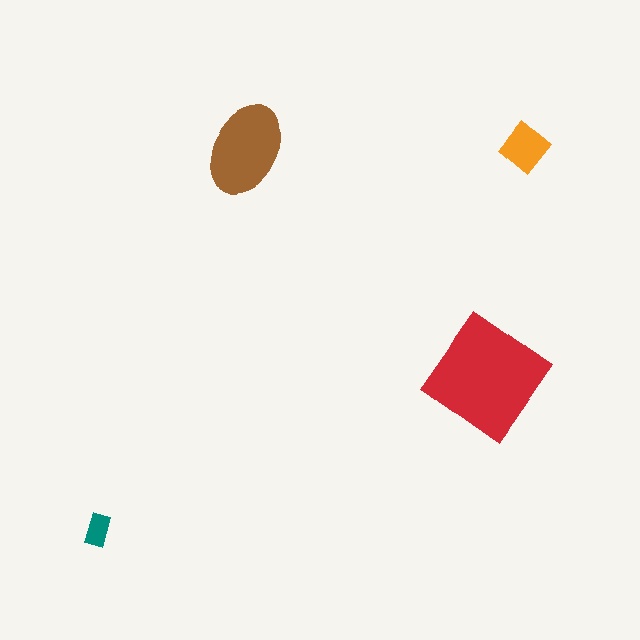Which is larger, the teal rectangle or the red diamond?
The red diamond.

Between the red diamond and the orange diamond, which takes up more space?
The red diamond.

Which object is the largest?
The red diamond.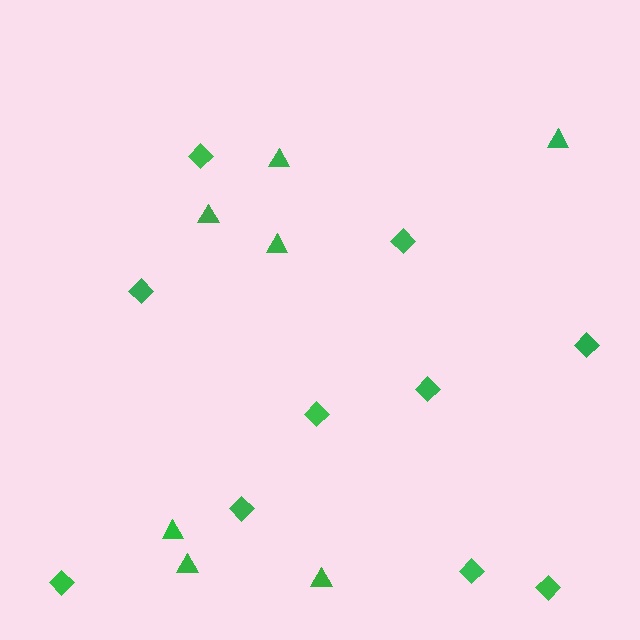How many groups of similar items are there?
There are 2 groups: one group of diamonds (10) and one group of triangles (7).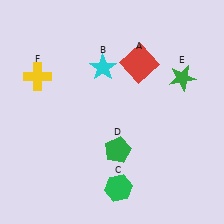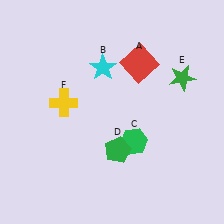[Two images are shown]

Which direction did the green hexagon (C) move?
The green hexagon (C) moved up.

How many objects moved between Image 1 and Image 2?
2 objects moved between the two images.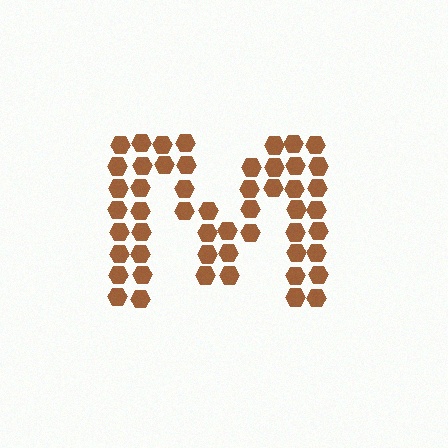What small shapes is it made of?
It is made of small hexagons.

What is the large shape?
The large shape is the letter M.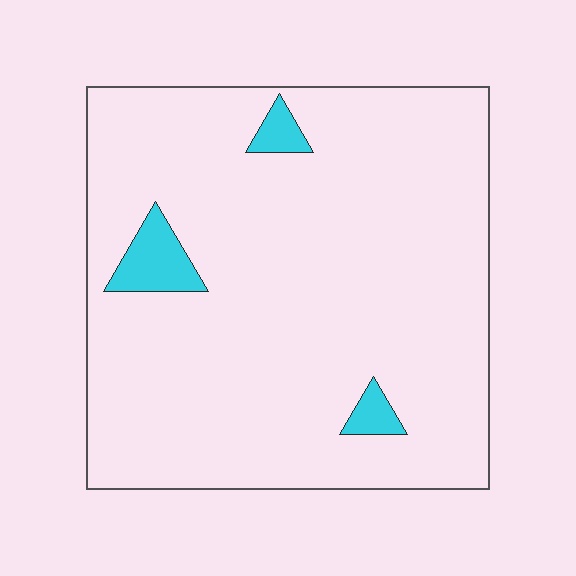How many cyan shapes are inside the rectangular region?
3.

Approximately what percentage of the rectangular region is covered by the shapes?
Approximately 5%.